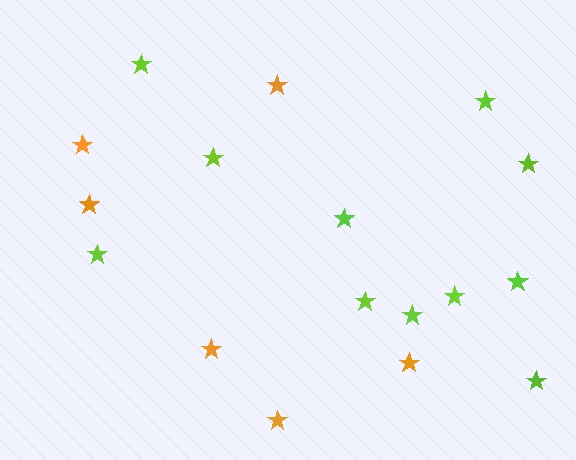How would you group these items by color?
There are 2 groups: one group of orange stars (6) and one group of lime stars (11).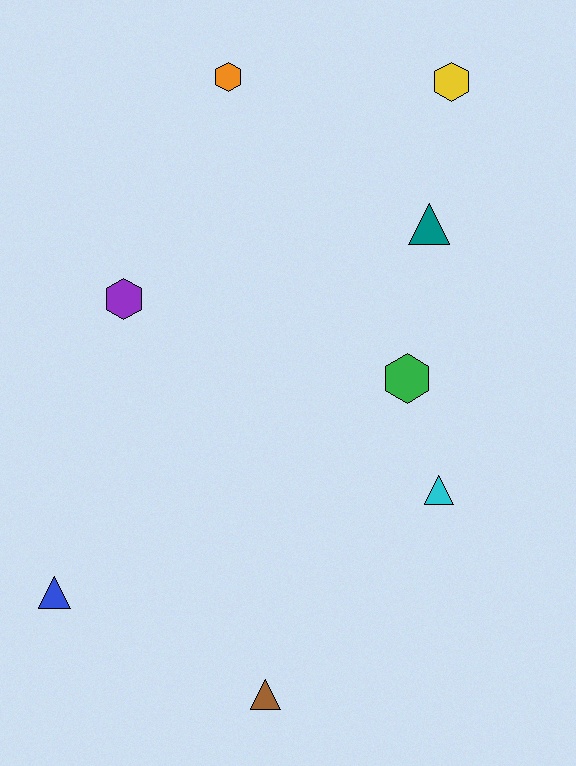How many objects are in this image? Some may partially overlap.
There are 8 objects.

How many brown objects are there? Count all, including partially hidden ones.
There is 1 brown object.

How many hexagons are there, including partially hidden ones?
There are 4 hexagons.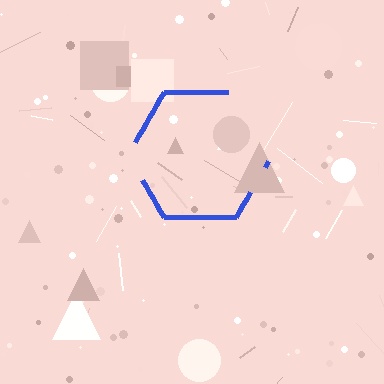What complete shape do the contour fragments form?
The contour fragments form a hexagon.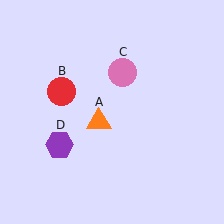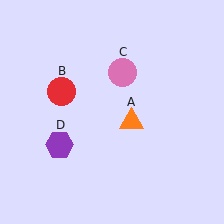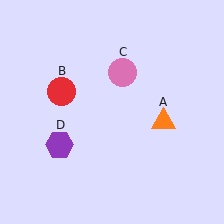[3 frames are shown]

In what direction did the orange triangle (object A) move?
The orange triangle (object A) moved right.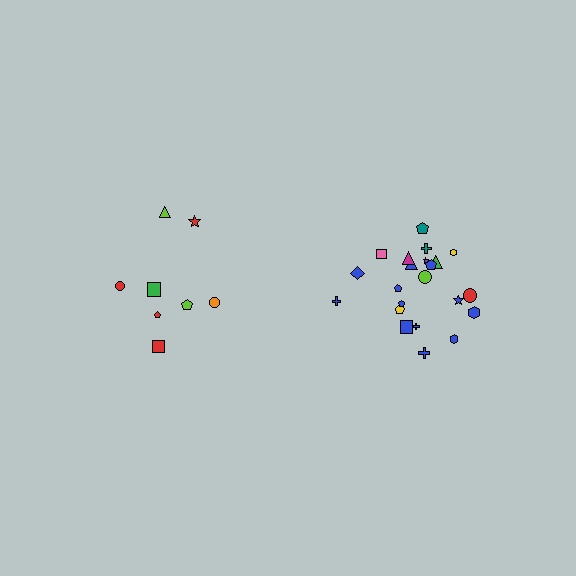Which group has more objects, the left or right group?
The right group.